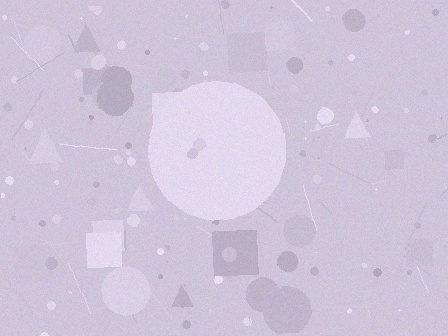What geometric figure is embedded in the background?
A circle is embedded in the background.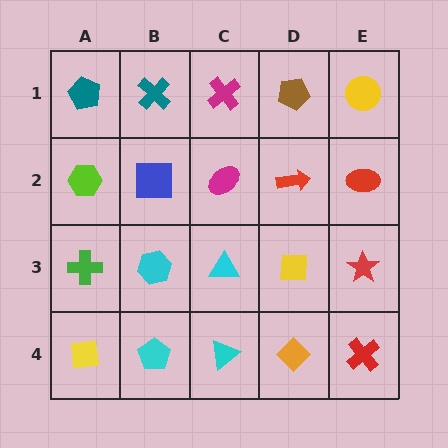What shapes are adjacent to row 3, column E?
A red ellipse (row 2, column E), a red cross (row 4, column E), a yellow square (row 3, column D).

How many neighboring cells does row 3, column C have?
4.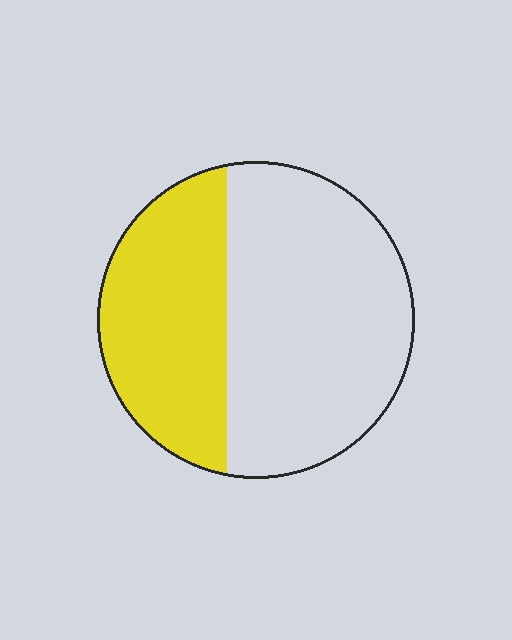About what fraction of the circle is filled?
About three eighths (3/8).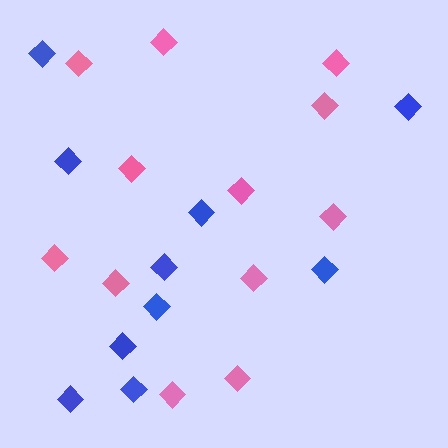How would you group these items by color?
There are 2 groups: one group of blue diamonds (10) and one group of pink diamonds (12).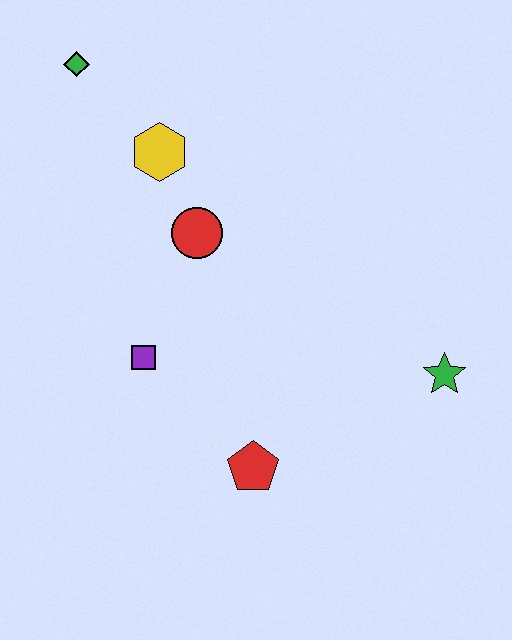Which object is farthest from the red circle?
The green star is farthest from the red circle.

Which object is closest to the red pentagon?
The purple square is closest to the red pentagon.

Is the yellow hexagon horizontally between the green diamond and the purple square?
No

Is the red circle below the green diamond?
Yes